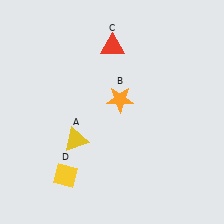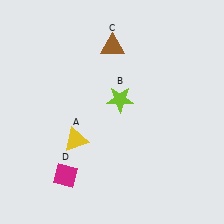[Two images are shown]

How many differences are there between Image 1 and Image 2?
There are 3 differences between the two images.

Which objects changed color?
B changed from orange to lime. C changed from red to brown. D changed from yellow to magenta.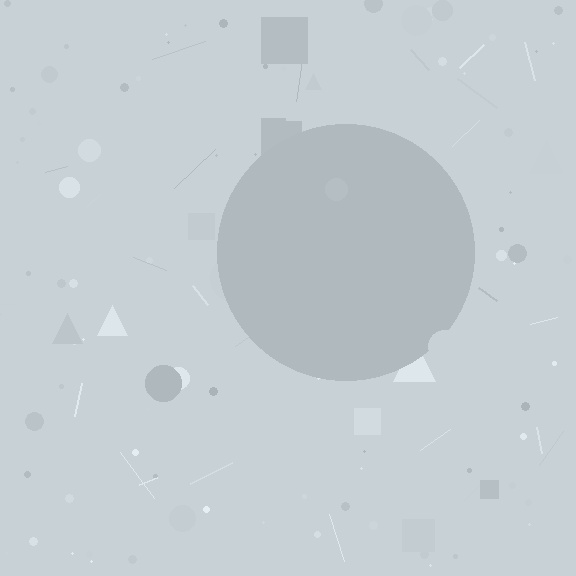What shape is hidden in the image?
A circle is hidden in the image.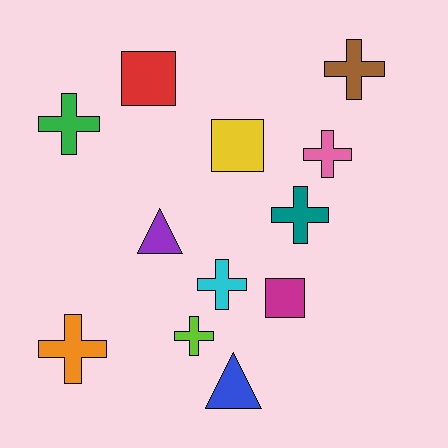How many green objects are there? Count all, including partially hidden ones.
There is 1 green object.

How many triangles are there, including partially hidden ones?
There are 2 triangles.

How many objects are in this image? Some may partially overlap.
There are 12 objects.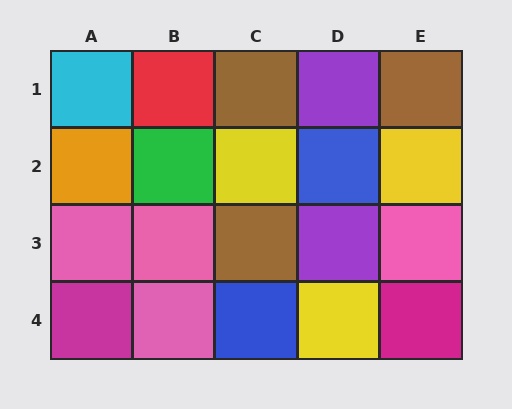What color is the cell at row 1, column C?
Brown.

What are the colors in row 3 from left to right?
Pink, pink, brown, purple, pink.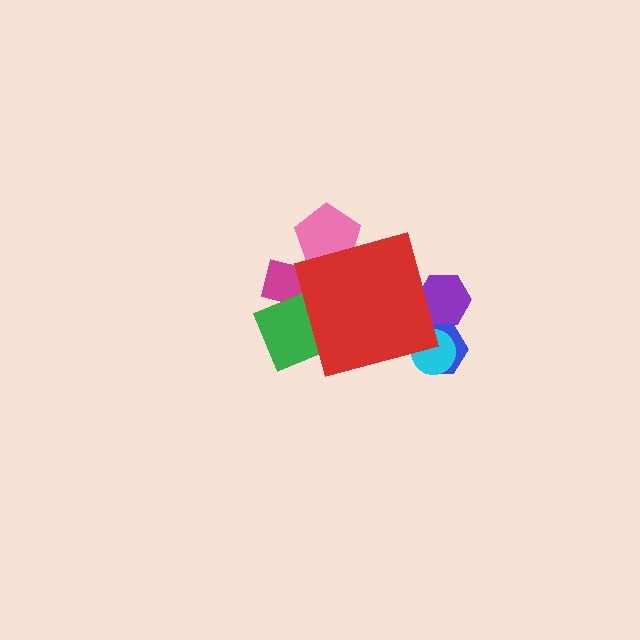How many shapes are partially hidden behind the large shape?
6 shapes are partially hidden.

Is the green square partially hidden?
Yes, the green square is partially hidden behind the red diamond.